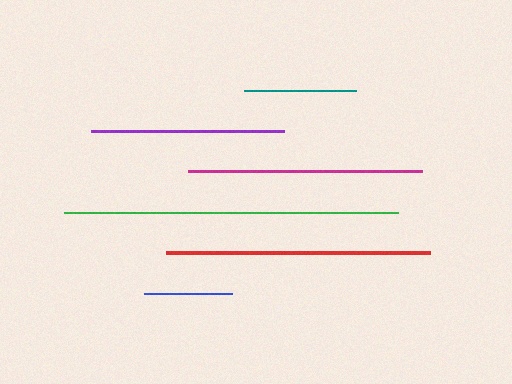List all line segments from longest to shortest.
From longest to shortest: green, red, magenta, purple, teal, blue.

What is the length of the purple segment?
The purple segment is approximately 193 pixels long.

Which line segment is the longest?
The green line is the longest at approximately 334 pixels.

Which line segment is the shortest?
The blue line is the shortest at approximately 88 pixels.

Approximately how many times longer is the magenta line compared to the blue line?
The magenta line is approximately 2.7 times the length of the blue line.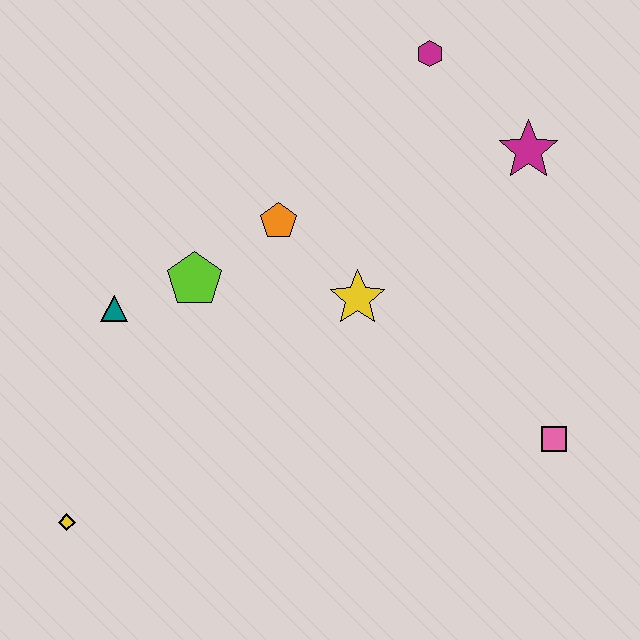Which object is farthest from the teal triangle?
The pink square is farthest from the teal triangle.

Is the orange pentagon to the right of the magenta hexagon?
No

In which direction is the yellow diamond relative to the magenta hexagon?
The yellow diamond is below the magenta hexagon.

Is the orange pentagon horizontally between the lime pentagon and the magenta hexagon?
Yes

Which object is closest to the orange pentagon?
The lime pentagon is closest to the orange pentagon.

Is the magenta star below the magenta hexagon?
Yes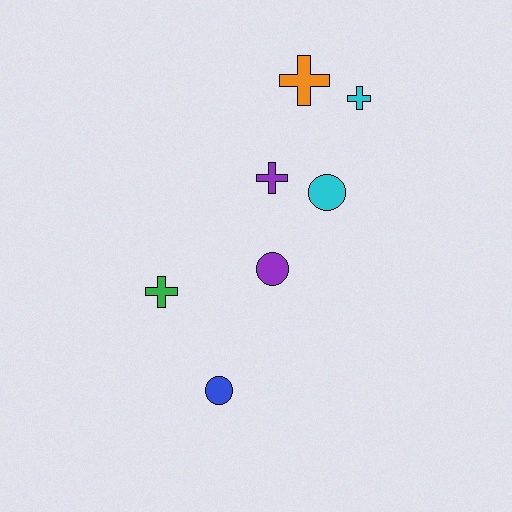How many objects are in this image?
There are 7 objects.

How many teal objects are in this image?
There are no teal objects.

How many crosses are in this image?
There are 4 crosses.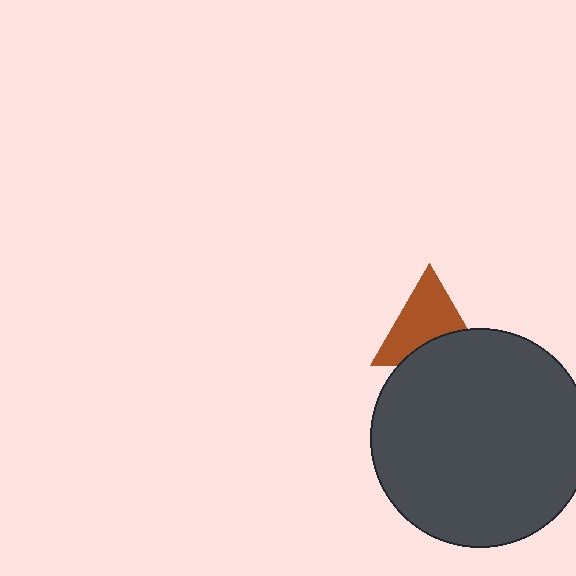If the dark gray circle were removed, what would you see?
You would see the complete brown triangle.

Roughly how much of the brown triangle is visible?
Most of it is visible (roughly 66%).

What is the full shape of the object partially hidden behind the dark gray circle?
The partially hidden object is a brown triangle.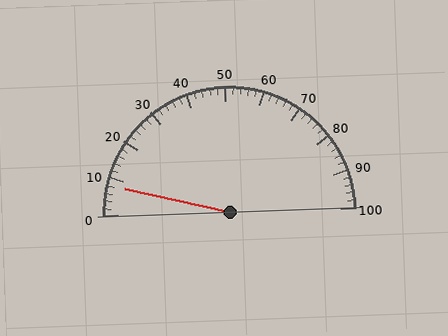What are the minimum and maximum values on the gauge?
The gauge ranges from 0 to 100.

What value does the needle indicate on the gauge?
The needle indicates approximately 8.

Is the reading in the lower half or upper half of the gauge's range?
The reading is in the lower half of the range (0 to 100).